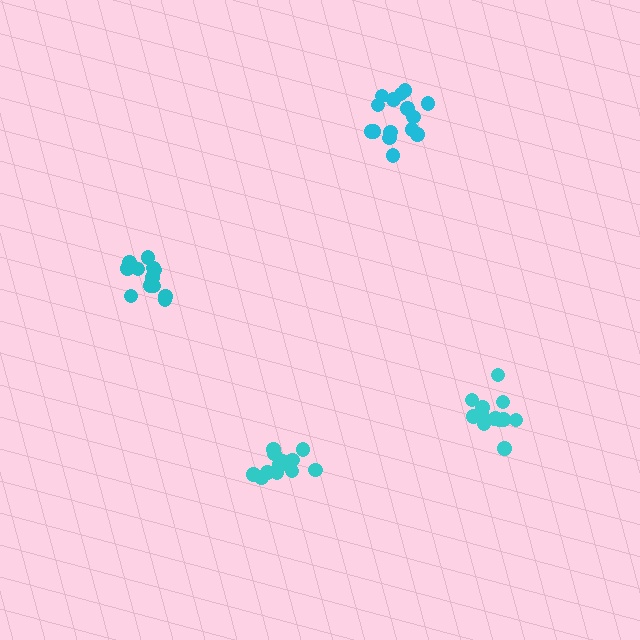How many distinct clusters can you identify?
There are 4 distinct clusters.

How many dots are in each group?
Group 1: 15 dots, Group 2: 13 dots, Group 3: 12 dots, Group 4: 13 dots (53 total).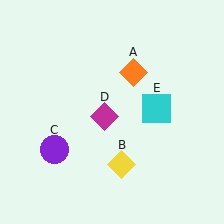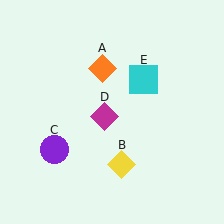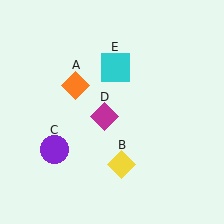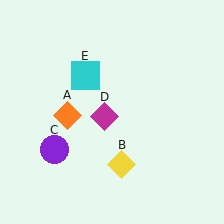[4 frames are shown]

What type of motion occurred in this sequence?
The orange diamond (object A), cyan square (object E) rotated counterclockwise around the center of the scene.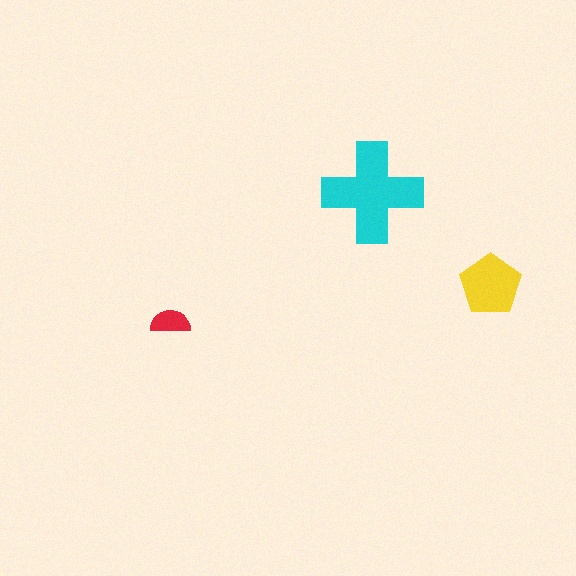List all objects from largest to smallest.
The cyan cross, the yellow pentagon, the red semicircle.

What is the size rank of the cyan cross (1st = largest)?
1st.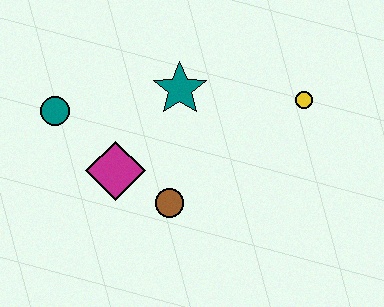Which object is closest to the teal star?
The magenta diamond is closest to the teal star.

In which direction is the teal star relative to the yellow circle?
The teal star is to the left of the yellow circle.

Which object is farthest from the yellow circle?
The teal circle is farthest from the yellow circle.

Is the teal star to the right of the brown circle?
Yes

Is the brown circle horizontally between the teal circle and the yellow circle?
Yes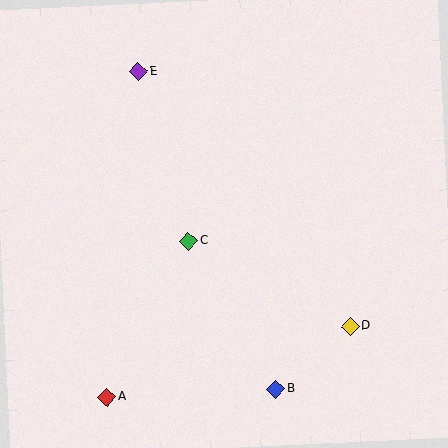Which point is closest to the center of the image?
Point C at (188, 241) is closest to the center.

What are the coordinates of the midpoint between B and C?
The midpoint between B and C is at (232, 315).